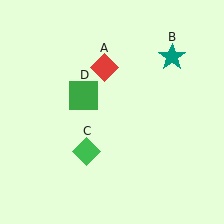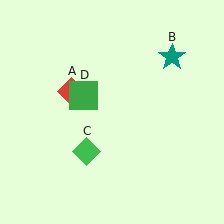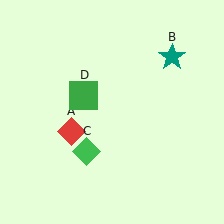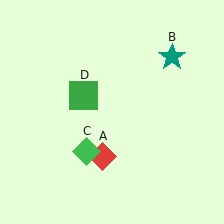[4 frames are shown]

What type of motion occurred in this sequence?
The red diamond (object A) rotated counterclockwise around the center of the scene.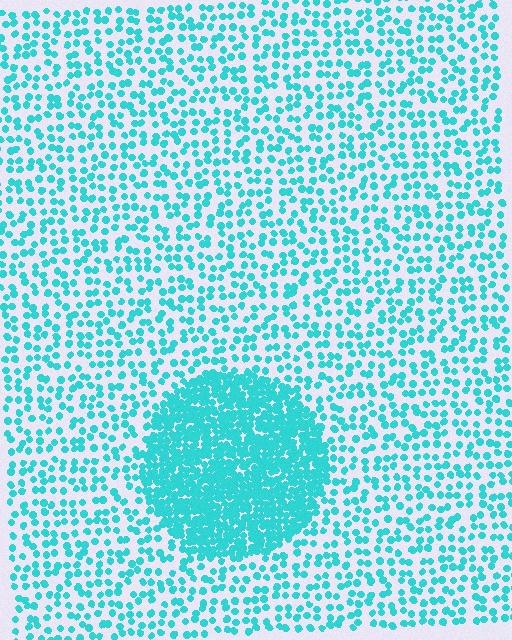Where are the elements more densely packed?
The elements are more densely packed inside the circle boundary.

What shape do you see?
I see a circle.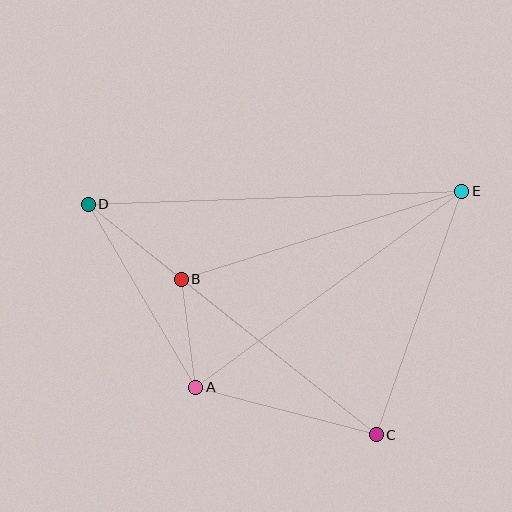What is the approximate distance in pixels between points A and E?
The distance between A and E is approximately 330 pixels.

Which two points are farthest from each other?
Points D and E are farthest from each other.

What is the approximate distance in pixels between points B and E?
The distance between B and E is approximately 294 pixels.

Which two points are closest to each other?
Points A and B are closest to each other.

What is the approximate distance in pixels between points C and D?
The distance between C and D is approximately 369 pixels.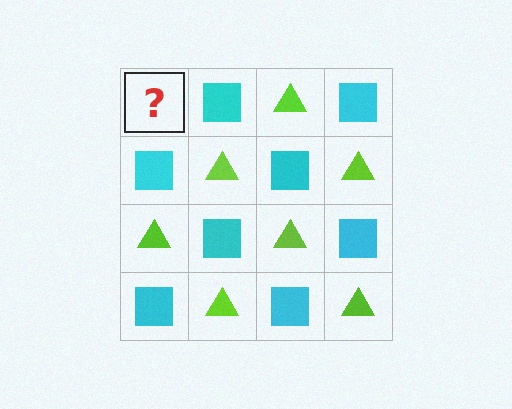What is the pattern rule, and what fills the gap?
The rule is that it alternates lime triangle and cyan square in a checkerboard pattern. The gap should be filled with a lime triangle.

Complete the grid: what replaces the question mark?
The question mark should be replaced with a lime triangle.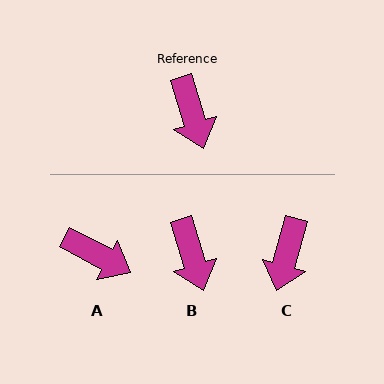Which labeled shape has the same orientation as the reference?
B.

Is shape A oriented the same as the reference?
No, it is off by about 45 degrees.